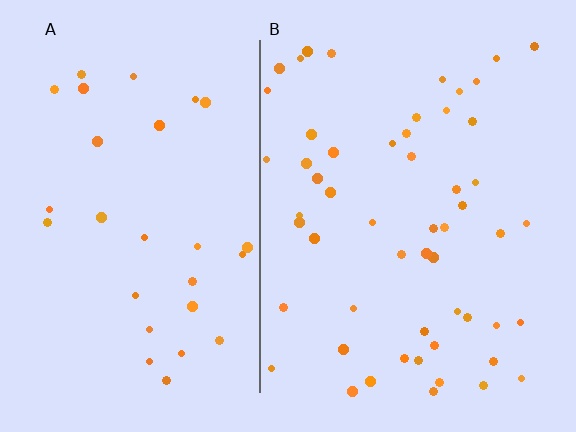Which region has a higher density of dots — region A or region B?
B (the right).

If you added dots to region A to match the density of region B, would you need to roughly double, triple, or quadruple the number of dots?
Approximately double.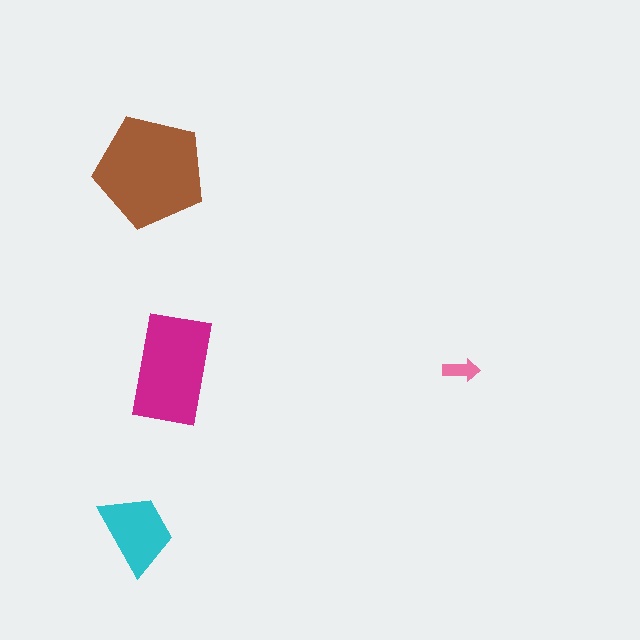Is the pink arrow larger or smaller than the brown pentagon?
Smaller.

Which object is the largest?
The brown pentagon.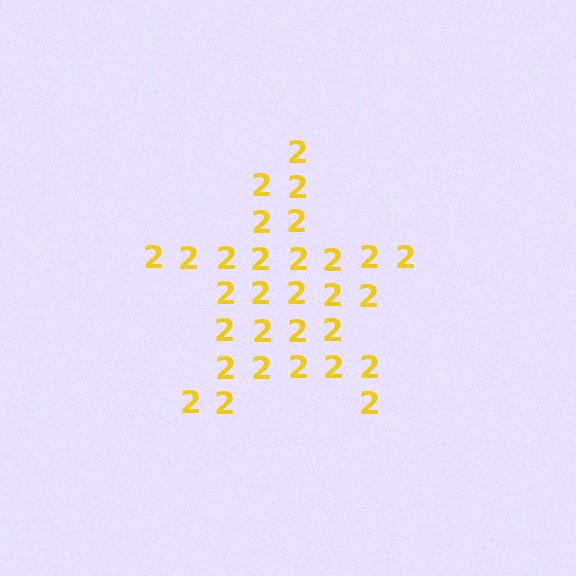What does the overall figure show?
The overall figure shows a star.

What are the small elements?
The small elements are digit 2's.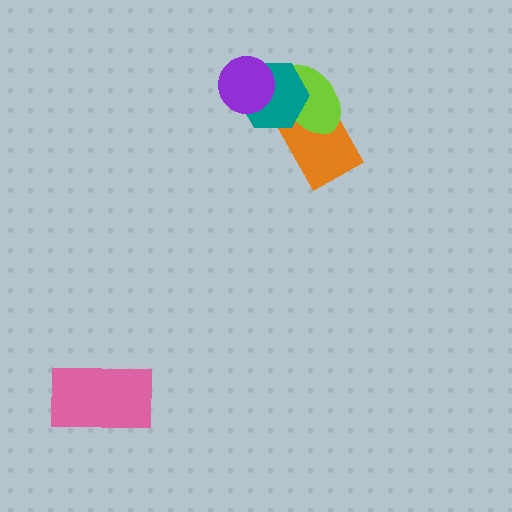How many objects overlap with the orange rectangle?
2 objects overlap with the orange rectangle.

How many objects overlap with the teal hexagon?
3 objects overlap with the teal hexagon.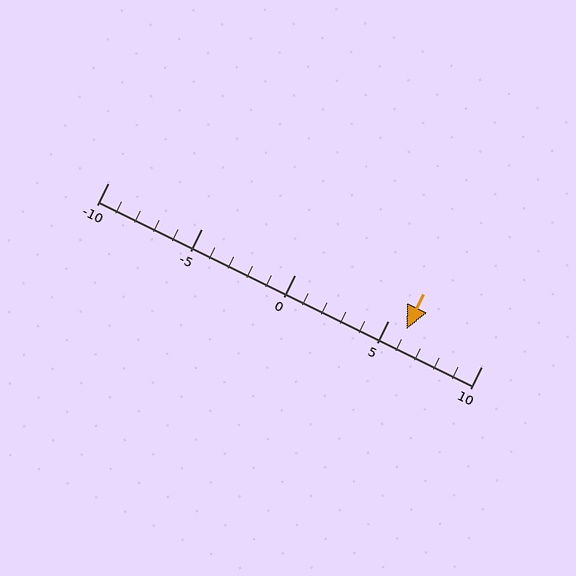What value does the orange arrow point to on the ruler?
The orange arrow points to approximately 6.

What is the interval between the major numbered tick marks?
The major tick marks are spaced 5 units apart.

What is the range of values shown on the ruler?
The ruler shows values from -10 to 10.